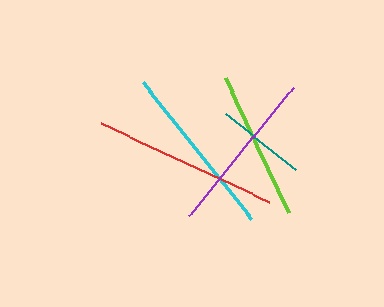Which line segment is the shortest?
The teal line is the shortest at approximately 89 pixels.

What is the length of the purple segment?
The purple segment is approximately 165 pixels long.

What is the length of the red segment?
The red segment is approximately 185 pixels long.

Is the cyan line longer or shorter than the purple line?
The cyan line is longer than the purple line.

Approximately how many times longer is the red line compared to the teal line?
The red line is approximately 2.1 times the length of the teal line.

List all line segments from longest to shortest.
From longest to shortest: red, cyan, purple, lime, teal.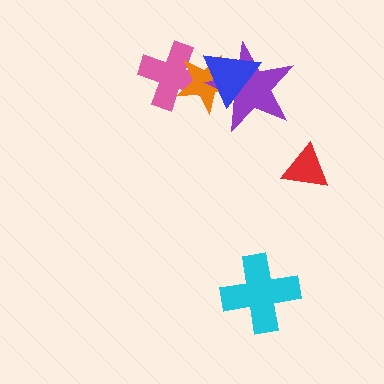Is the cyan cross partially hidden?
No, no other shape covers it.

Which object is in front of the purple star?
The blue triangle is in front of the purple star.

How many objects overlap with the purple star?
2 objects overlap with the purple star.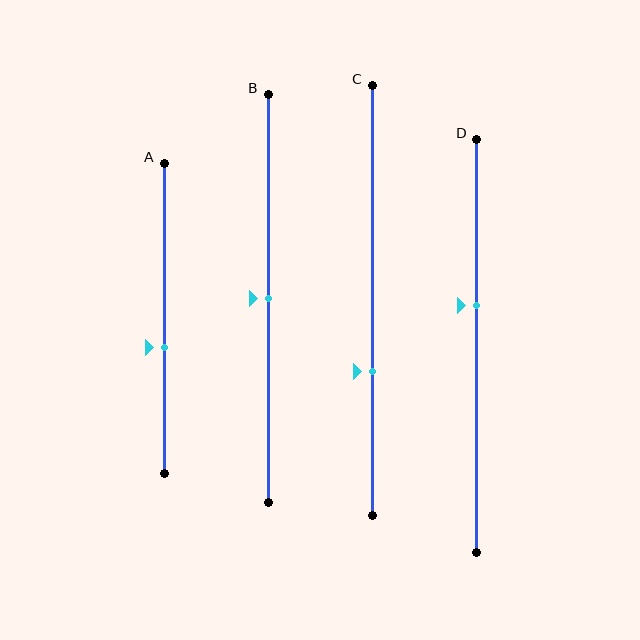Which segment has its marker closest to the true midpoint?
Segment B has its marker closest to the true midpoint.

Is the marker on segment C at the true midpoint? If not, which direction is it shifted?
No, the marker on segment C is shifted downward by about 17% of the segment length.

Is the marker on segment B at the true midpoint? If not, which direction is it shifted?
Yes, the marker on segment B is at the true midpoint.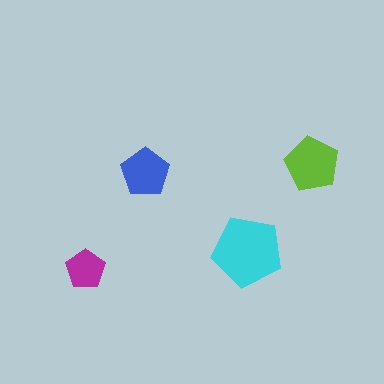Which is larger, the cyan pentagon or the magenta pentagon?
The cyan one.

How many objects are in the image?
There are 4 objects in the image.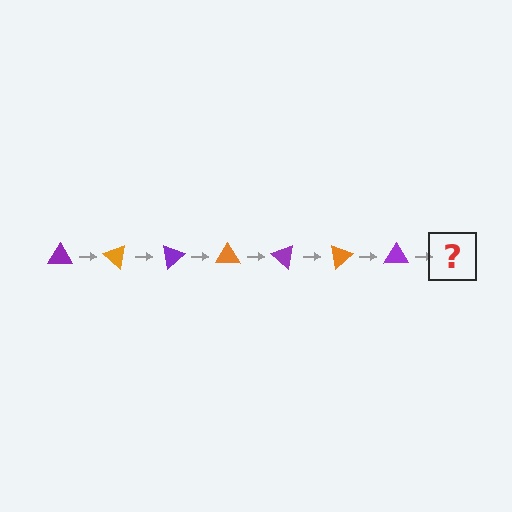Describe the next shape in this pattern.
It should be an orange triangle, rotated 280 degrees from the start.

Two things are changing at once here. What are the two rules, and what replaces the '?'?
The two rules are that it rotates 40 degrees each step and the color cycles through purple and orange. The '?' should be an orange triangle, rotated 280 degrees from the start.